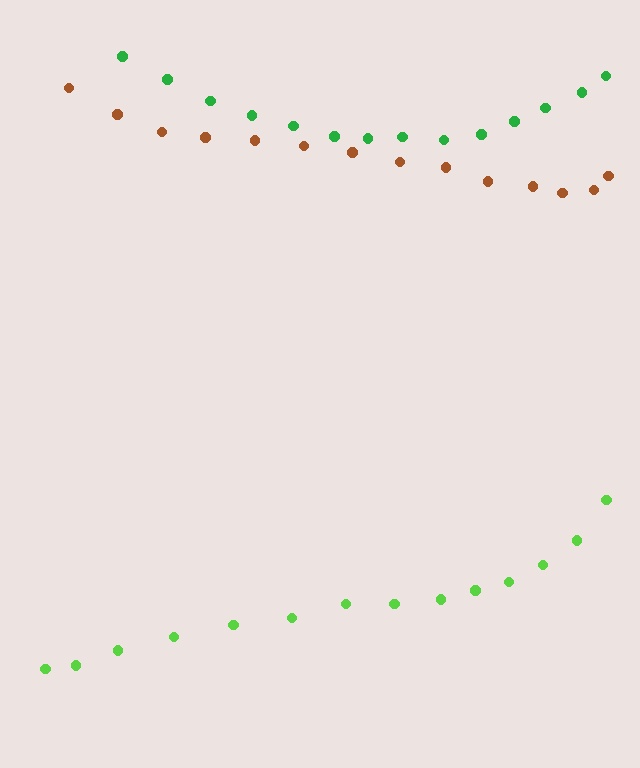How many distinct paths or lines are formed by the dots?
There are 3 distinct paths.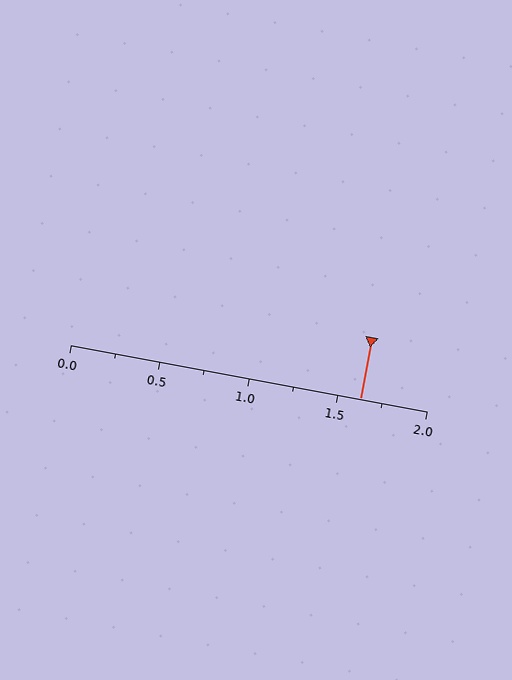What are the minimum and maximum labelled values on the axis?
The axis runs from 0.0 to 2.0.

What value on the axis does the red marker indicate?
The marker indicates approximately 1.62.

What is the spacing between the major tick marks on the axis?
The major ticks are spaced 0.5 apart.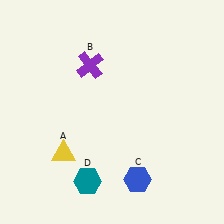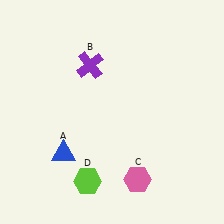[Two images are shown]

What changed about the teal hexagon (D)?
In Image 1, D is teal. In Image 2, it changed to lime.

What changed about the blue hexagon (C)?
In Image 1, C is blue. In Image 2, it changed to pink.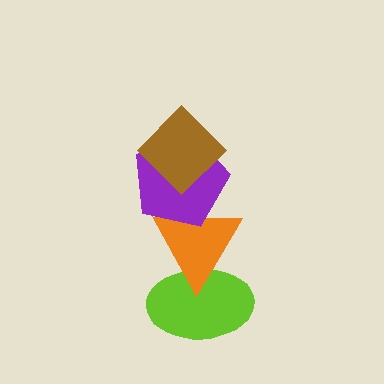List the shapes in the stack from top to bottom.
From top to bottom: the brown diamond, the purple pentagon, the orange triangle, the lime ellipse.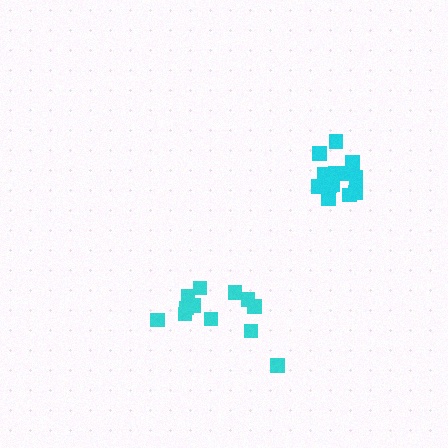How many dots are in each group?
Group 1: 12 dots, Group 2: 13 dots (25 total).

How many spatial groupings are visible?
There are 2 spatial groupings.